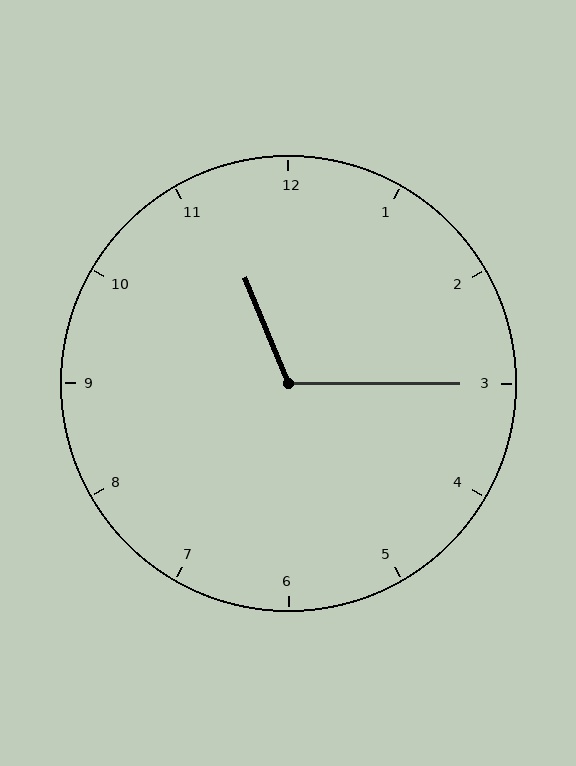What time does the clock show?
11:15.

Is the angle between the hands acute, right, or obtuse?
It is obtuse.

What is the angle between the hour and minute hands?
Approximately 112 degrees.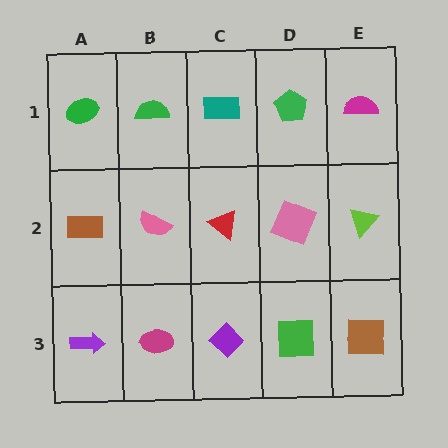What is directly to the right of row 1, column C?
A green pentagon.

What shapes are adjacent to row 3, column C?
A red triangle (row 2, column C), a magenta ellipse (row 3, column B), a green square (row 3, column D).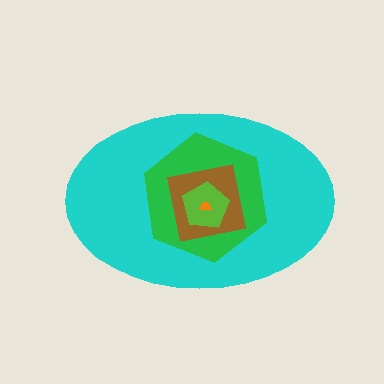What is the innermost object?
The orange trapezoid.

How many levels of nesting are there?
5.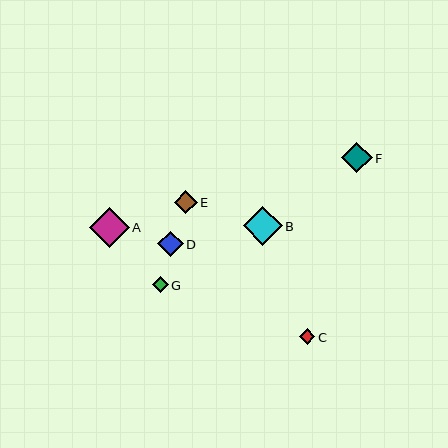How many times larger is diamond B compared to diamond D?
Diamond B is approximately 1.5 times the size of diamond D.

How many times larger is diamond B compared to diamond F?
Diamond B is approximately 1.3 times the size of diamond F.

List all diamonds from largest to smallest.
From largest to smallest: A, B, F, D, E, G, C.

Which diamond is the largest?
Diamond A is the largest with a size of approximately 40 pixels.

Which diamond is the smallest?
Diamond C is the smallest with a size of approximately 16 pixels.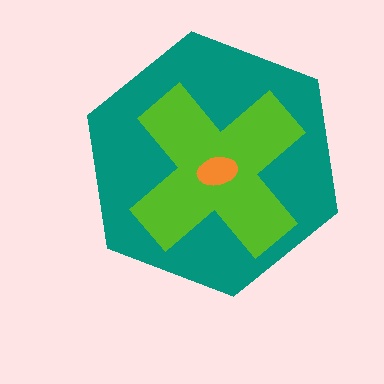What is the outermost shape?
The teal hexagon.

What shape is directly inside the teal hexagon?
The lime cross.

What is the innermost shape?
The orange ellipse.